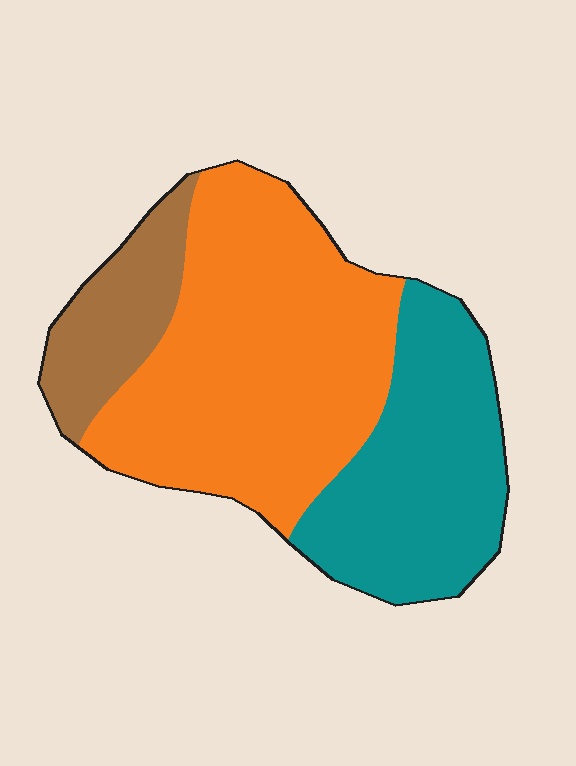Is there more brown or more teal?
Teal.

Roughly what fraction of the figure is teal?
Teal takes up between a sixth and a third of the figure.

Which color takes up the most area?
Orange, at roughly 55%.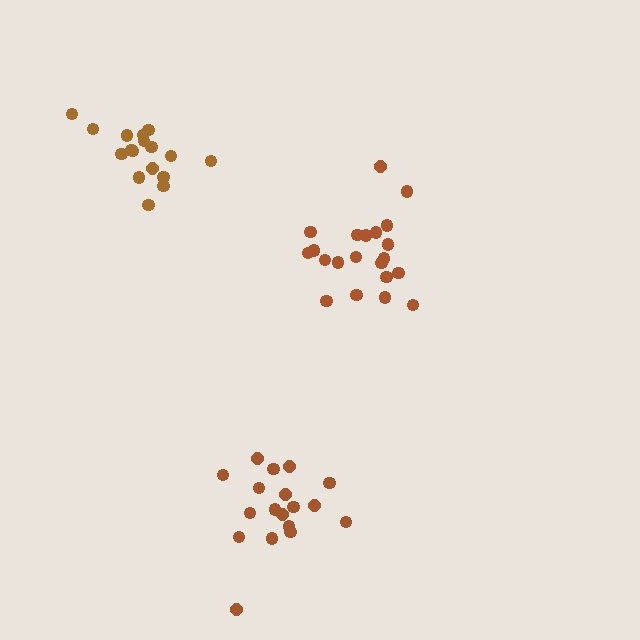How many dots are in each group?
Group 1: 17 dots, Group 2: 21 dots, Group 3: 18 dots (56 total).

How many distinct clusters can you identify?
There are 3 distinct clusters.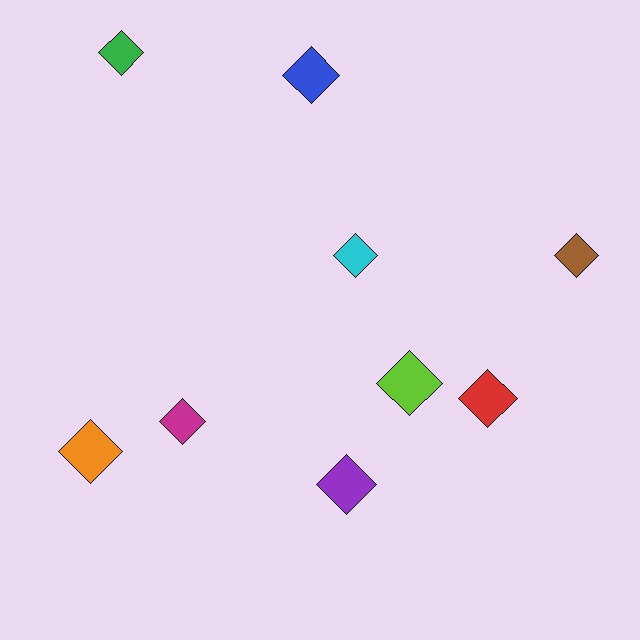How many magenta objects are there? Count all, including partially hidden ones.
There is 1 magenta object.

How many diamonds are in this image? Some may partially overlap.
There are 9 diamonds.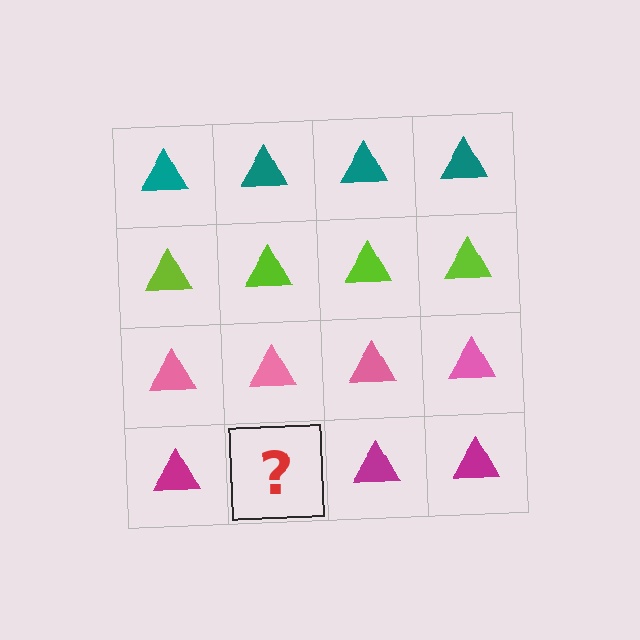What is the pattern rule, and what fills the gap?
The rule is that each row has a consistent color. The gap should be filled with a magenta triangle.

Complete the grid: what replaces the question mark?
The question mark should be replaced with a magenta triangle.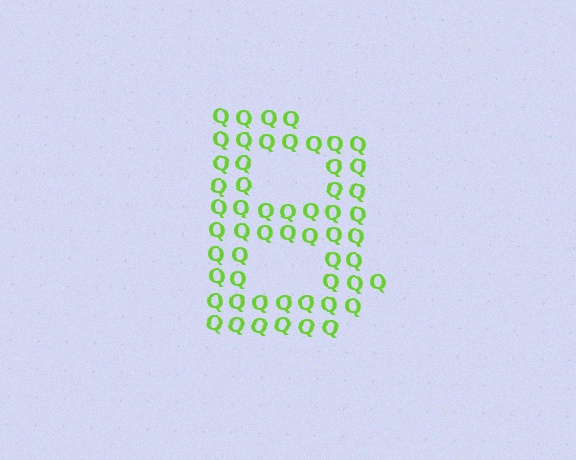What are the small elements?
The small elements are letter Q's.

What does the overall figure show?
The overall figure shows the letter B.